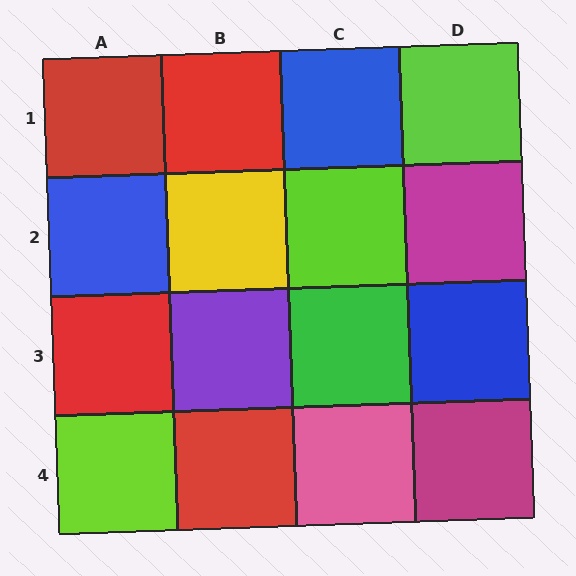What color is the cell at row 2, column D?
Magenta.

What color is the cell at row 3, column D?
Blue.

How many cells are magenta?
2 cells are magenta.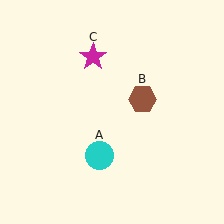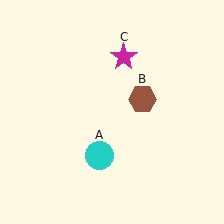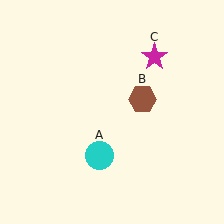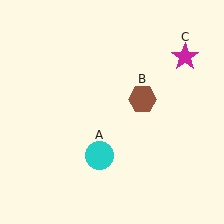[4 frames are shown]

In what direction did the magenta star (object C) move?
The magenta star (object C) moved right.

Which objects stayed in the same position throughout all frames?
Cyan circle (object A) and brown hexagon (object B) remained stationary.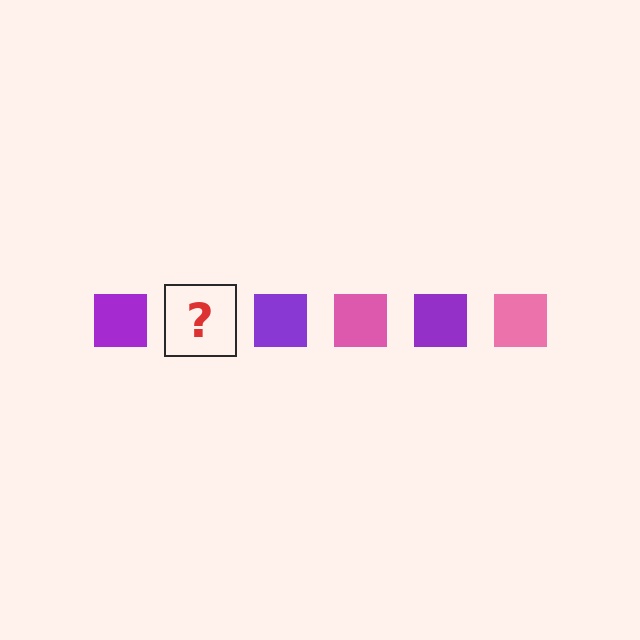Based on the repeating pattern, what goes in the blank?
The blank should be a pink square.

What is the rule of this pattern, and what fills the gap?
The rule is that the pattern cycles through purple, pink squares. The gap should be filled with a pink square.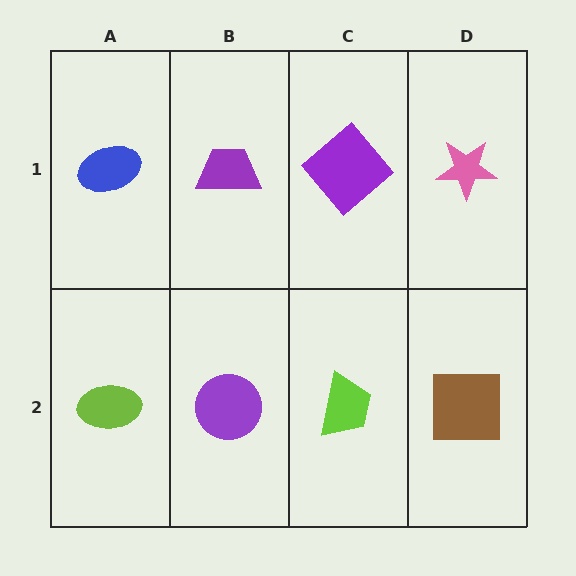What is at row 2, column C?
A lime trapezoid.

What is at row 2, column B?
A purple circle.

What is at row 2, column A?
A lime ellipse.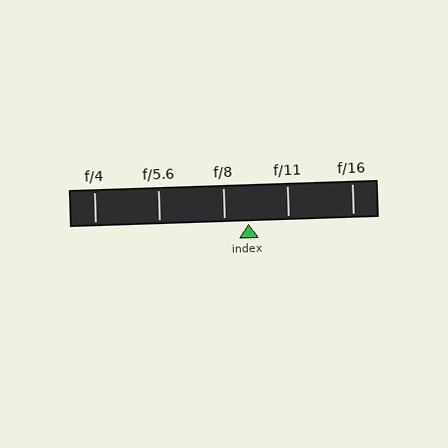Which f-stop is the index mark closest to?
The index mark is closest to f/8.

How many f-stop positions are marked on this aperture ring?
There are 5 f-stop positions marked.